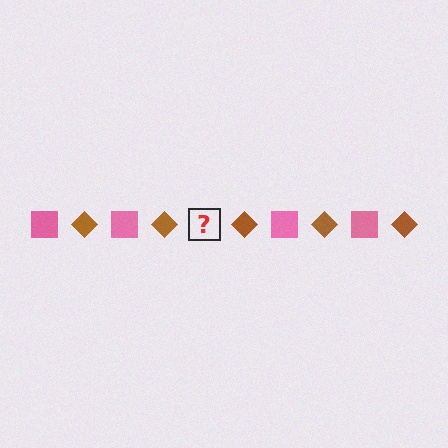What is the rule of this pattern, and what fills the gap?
The rule is that the pattern alternates between pink square and brown diamond. The gap should be filled with a pink square.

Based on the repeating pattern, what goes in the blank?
The blank should be a pink square.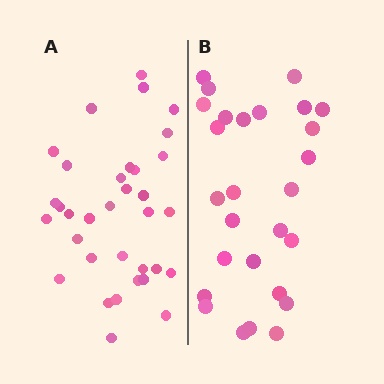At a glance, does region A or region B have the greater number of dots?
Region A (the left region) has more dots.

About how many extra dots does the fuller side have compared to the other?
Region A has roughly 8 or so more dots than region B.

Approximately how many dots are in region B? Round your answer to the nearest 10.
About 30 dots. (The exact count is 27, which rounds to 30.)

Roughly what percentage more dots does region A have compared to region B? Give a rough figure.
About 25% more.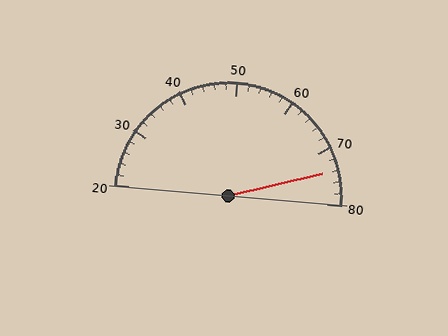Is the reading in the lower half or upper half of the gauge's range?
The reading is in the upper half of the range (20 to 80).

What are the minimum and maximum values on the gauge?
The gauge ranges from 20 to 80.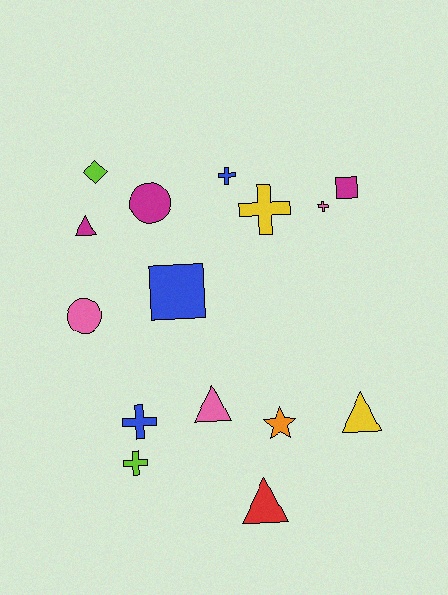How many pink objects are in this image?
There are 3 pink objects.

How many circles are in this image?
There are 2 circles.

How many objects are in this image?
There are 15 objects.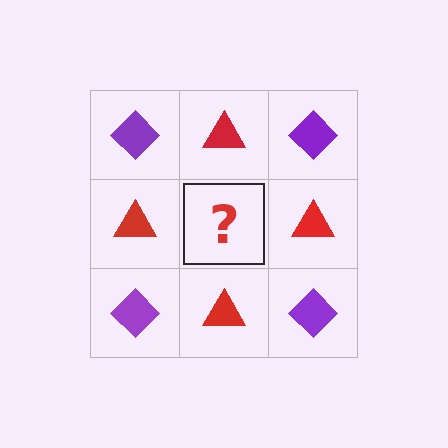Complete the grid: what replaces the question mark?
The question mark should be replaced with a purple diamond.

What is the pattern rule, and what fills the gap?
The rule is that it alternates purple diamond and red triangle in a checkerboard pattern. The gap should be filled with a purple diamond.